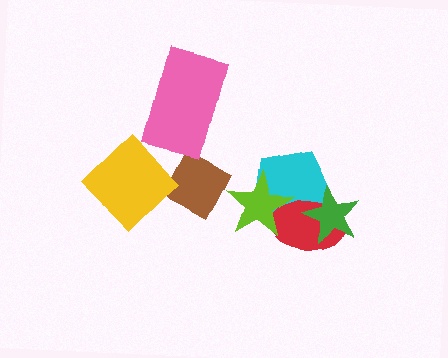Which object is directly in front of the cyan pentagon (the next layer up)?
The red ellipse is directly in front of the cyan pentagon.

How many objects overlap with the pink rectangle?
0 objects overlap with the pink rectangle.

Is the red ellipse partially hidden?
Yes, it is partially covered by another shape.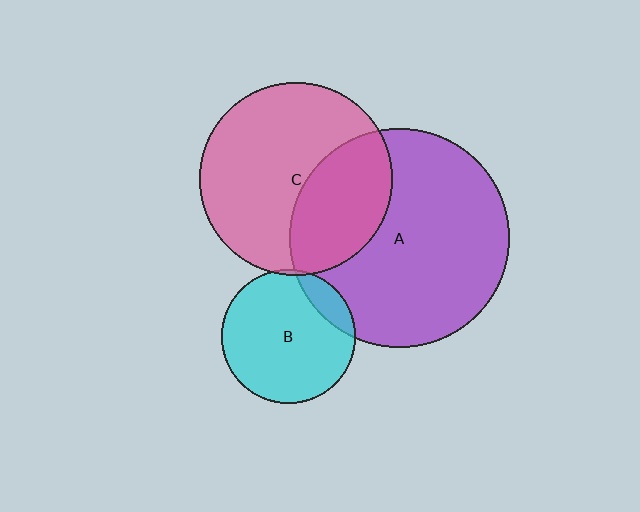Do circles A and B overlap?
Yes.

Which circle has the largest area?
Circle A (purple).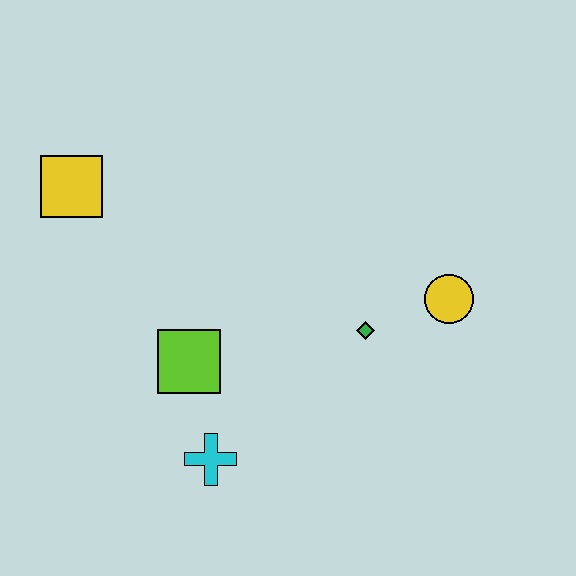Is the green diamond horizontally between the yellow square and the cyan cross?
No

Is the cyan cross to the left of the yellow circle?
Yes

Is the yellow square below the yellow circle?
No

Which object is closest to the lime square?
The cyan cross is closest to the lime square.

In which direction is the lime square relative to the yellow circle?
The lime square is to the left of the yellow circle.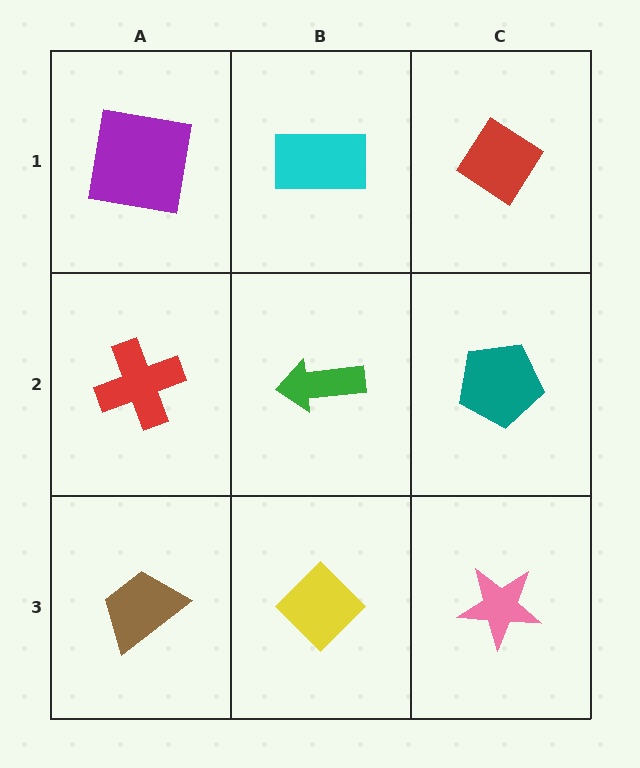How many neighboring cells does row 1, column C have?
2.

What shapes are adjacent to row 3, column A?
A red cross (row 2, column A), a yellow diamond (row 3, column B).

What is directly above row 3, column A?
A red cross.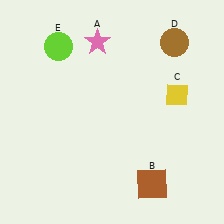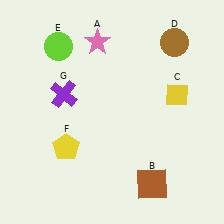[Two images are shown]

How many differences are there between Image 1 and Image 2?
There are 2 differences between the two images.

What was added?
A yellow pentagon (F), a purple cross (G) were added in Image 2.